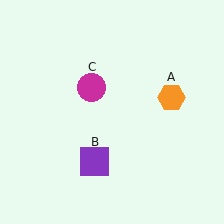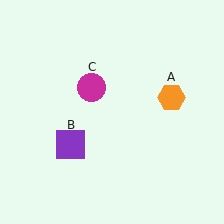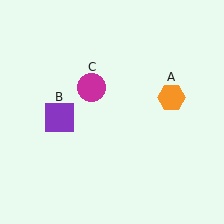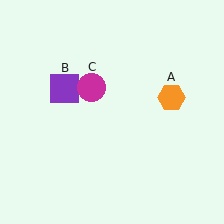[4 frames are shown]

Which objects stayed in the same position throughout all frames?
Orange hexagon (object A) and magenta circle (object C) remained stationary.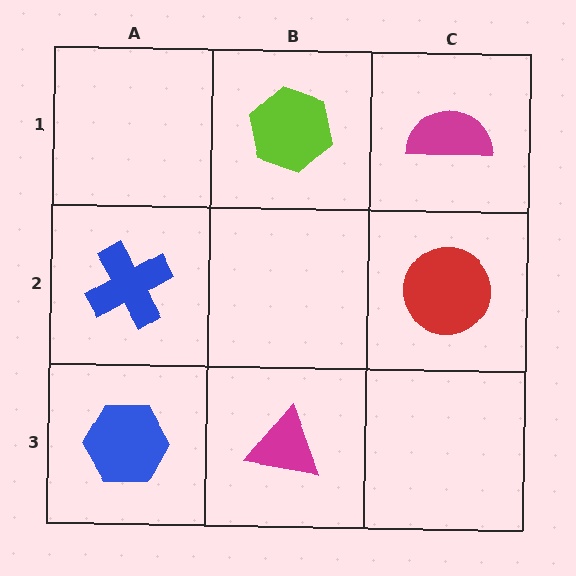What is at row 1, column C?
A magenta semicircle.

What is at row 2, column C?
A red circle.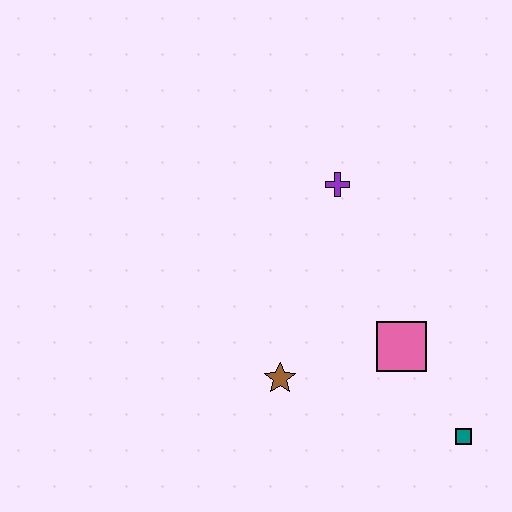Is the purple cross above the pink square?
Yes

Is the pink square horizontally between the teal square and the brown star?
Yes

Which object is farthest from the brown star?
The purple cross is farthest from the brown star.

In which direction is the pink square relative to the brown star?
The pink square is to the right of the brown star.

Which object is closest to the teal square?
The pink square is closest to the teal square.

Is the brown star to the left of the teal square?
Yes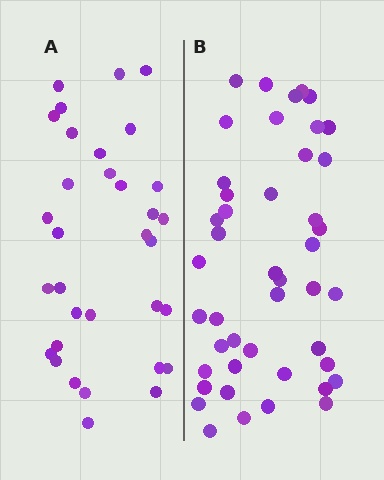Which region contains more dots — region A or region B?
Region B (the right region) has more dots.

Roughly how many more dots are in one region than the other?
Region B has roughly 12 or so more dots than region A.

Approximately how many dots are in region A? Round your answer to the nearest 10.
About 30 dots. (The exact count is 33, which rounds to 30.)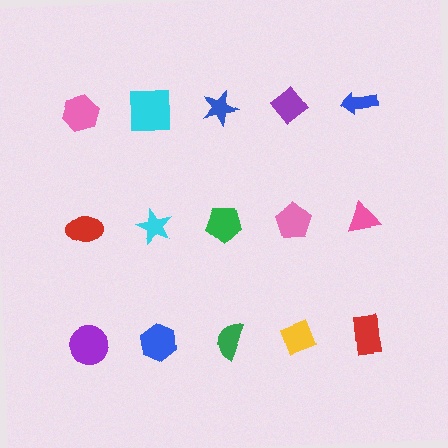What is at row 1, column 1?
A pink hexagon.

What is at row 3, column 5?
A red rectangle.